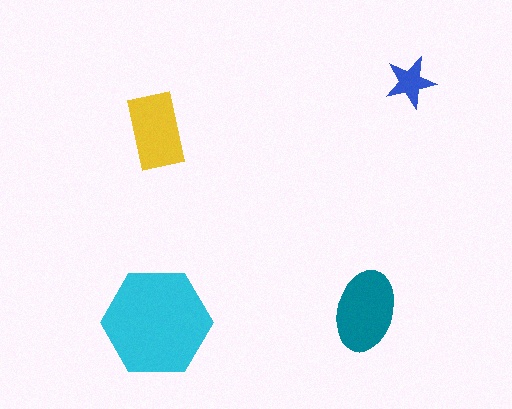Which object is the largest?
The cyan hexagon.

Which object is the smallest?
The blue star.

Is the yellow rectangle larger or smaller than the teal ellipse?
Smaller.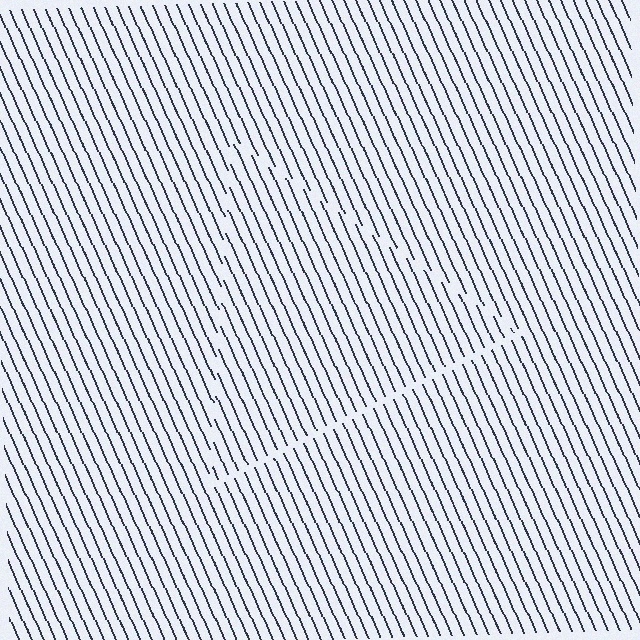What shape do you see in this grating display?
An illusory triangle. The interior of the shape contains the same grating, shifted by half a period — the contour is defined by the phase discontinuity where line-ends from the inner and outer gratings abut.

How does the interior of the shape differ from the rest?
The interior of the shape contains the same grating, shifted by half a period — the contour is defined by the phase discontinuity where line-ends from the inner and outer gratings abut.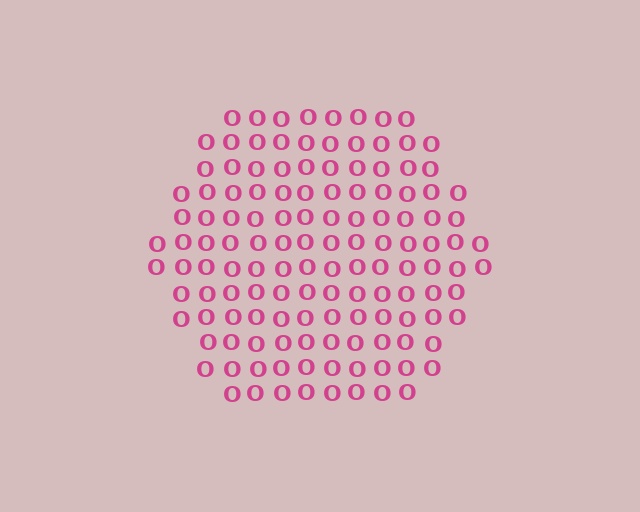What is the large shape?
The large shape is a hexagon.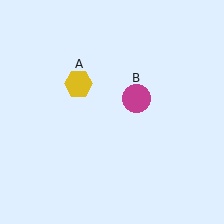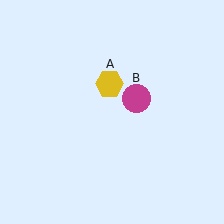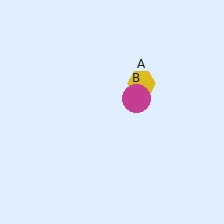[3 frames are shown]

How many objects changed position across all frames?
1 object changed position: yellow hexagon (object A).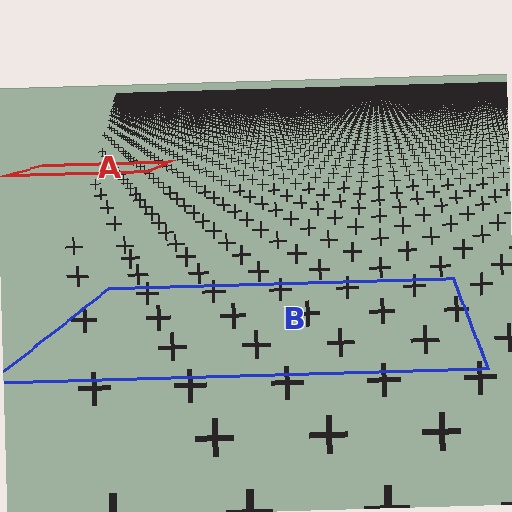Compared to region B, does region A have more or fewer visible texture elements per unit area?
Region A has more texture elements per unit area — they are packed more densely because it is farther away.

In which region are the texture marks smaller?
The texture marks are smaller in region A, because it is farther away.